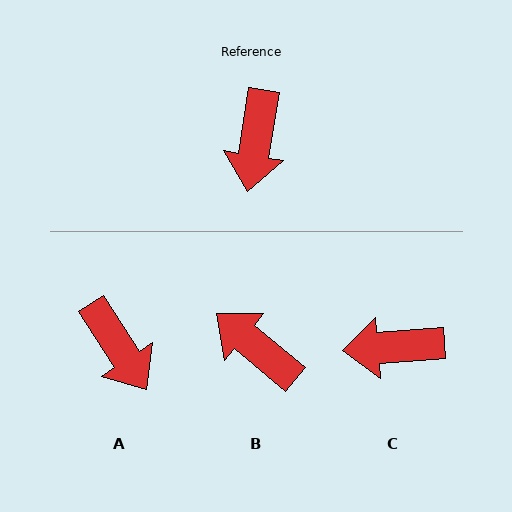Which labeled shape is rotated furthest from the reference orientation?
B, about 121 degrees away.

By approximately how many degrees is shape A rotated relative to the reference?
Approximately 42 degrees counter-clockwise.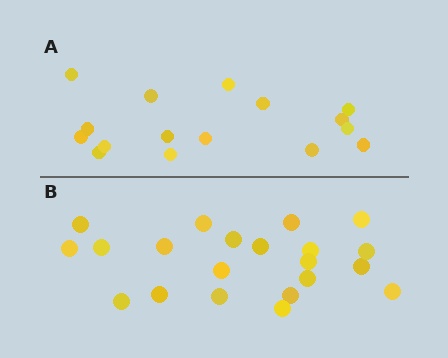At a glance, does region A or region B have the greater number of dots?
Region B (the bottom region) has more dots.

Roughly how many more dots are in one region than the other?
Region B has about 5 more dots than region A.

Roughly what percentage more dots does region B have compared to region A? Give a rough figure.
About 30% more.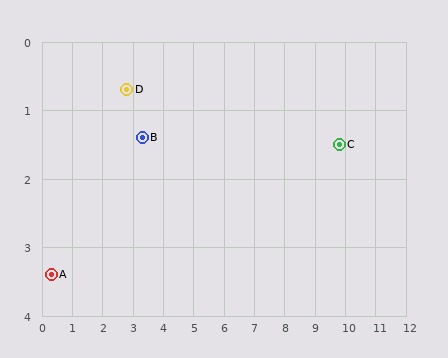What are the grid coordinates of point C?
Point C is at approximately (9.8, 1.5).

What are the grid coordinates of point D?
Point D is at approximately (2.8, 0.7).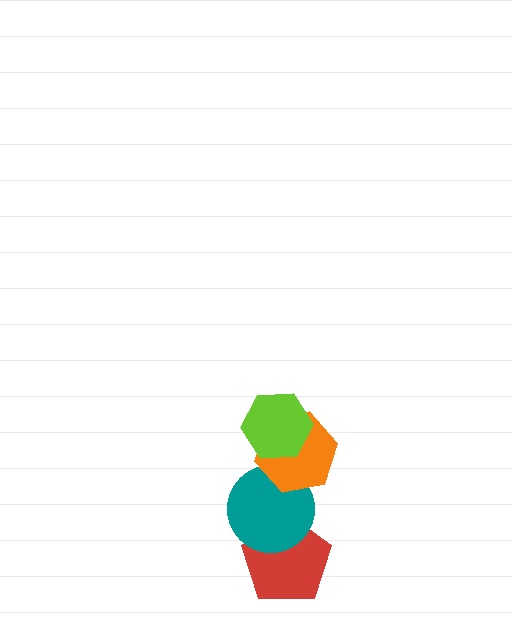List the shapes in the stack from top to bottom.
From top to bottom: the lime hexagon, the orange hexagon, the teal circle, the red pentagon.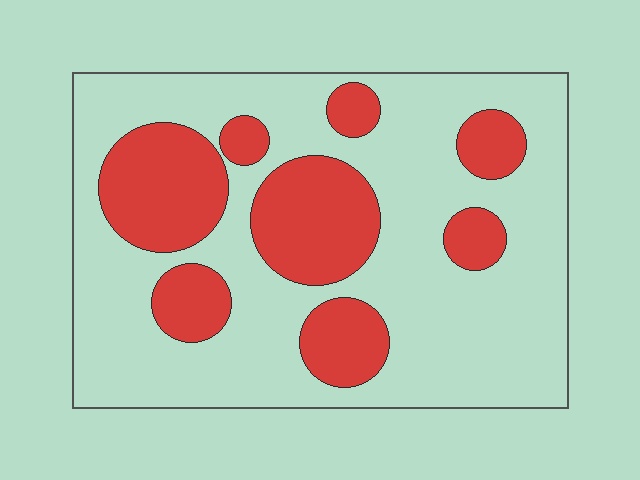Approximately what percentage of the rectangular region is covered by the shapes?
Approximately 30%.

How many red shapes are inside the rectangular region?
8.